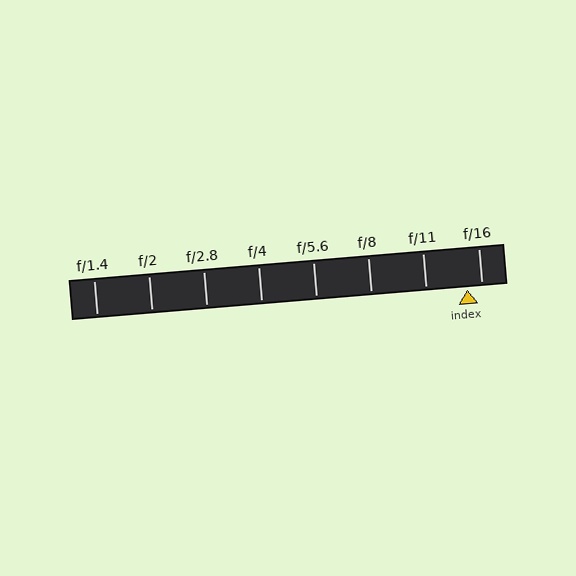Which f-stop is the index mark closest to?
The index mark is closest to f/16.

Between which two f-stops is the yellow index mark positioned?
The index mark is between f/11 and f/16.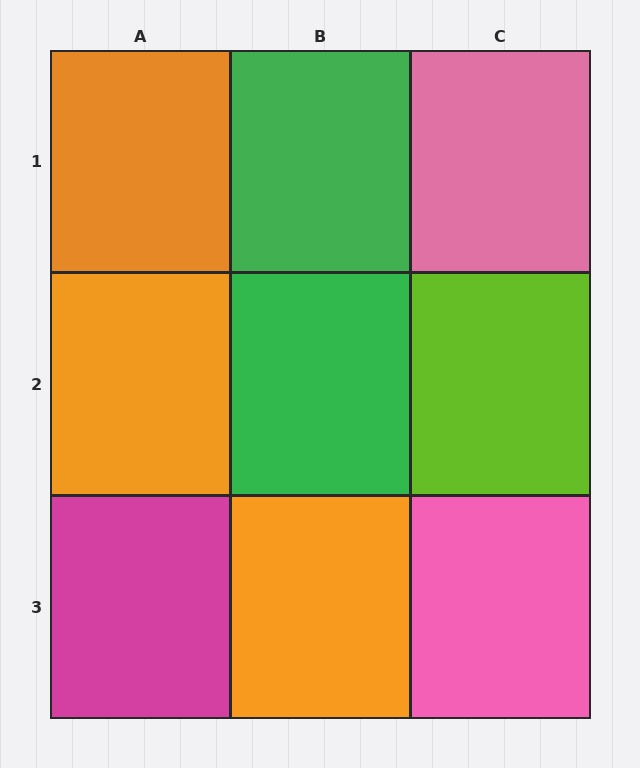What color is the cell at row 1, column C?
Pink.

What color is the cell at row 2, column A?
Orange.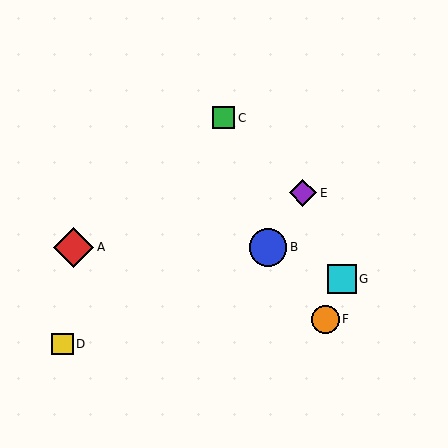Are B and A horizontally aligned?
Yes, both are at y≈247.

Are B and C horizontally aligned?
No, B is at y≈247 and C is at y≈118.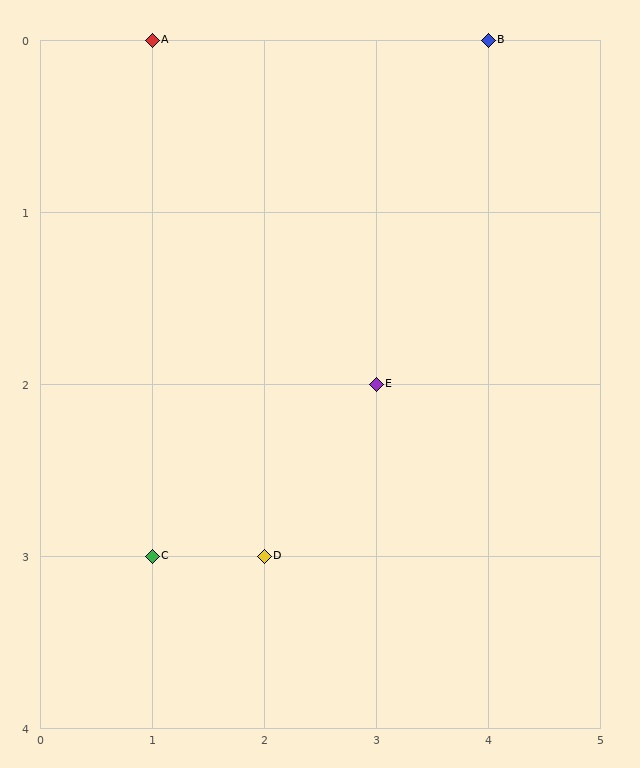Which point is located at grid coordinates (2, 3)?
Point D is at (2, 3).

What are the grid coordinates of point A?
Point A is at grid coordinates (1, 0).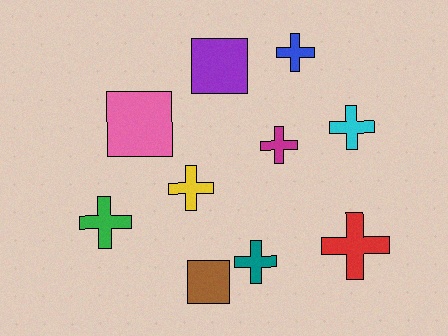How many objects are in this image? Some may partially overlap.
There are 10 objects.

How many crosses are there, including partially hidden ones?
There are 7 crosses.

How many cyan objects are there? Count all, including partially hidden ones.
There is 1 cyan object.